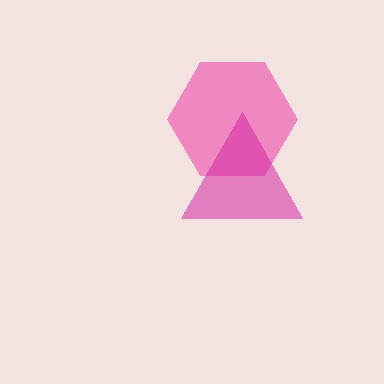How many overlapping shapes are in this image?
There are 2 overlapping shapes in the image.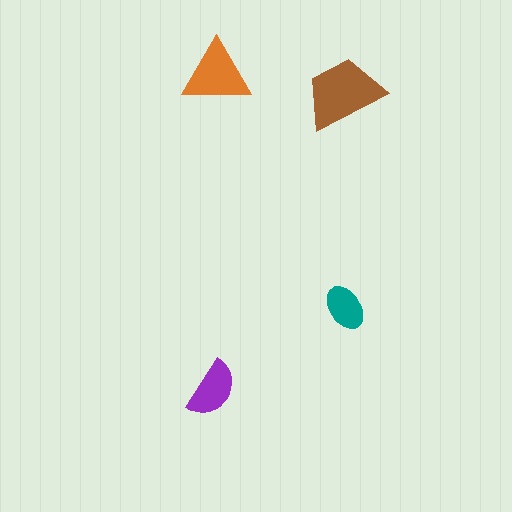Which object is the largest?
The brown trapezoid.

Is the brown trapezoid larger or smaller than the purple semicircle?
Larger.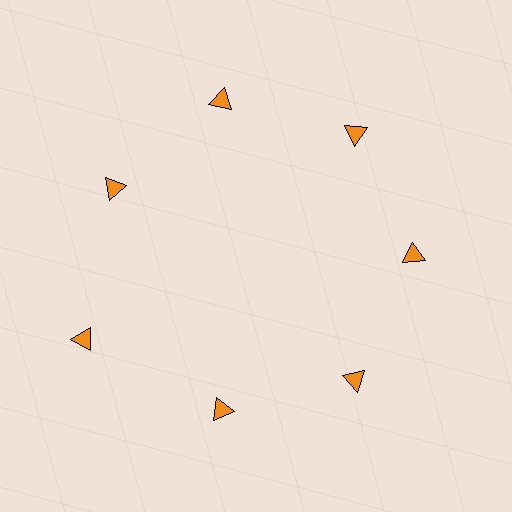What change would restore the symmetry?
The symmetry would be restored by moving it inward, back onto the ring so that all 7 triangles sit at equal angles and equal distance from the center.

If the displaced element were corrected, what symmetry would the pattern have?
It would have 7-fold rotational symmetry — the pattern would map onto itself every 51 degrees.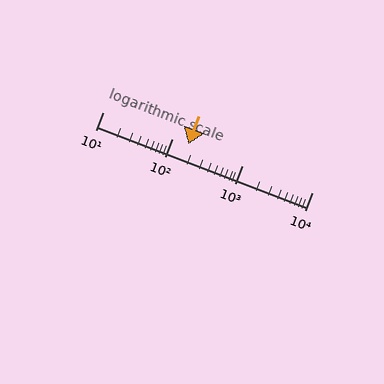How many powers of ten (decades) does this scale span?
The scale spans 3 decades, from 10 to 10000.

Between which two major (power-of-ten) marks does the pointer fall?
The pointer is between 100 and 1000.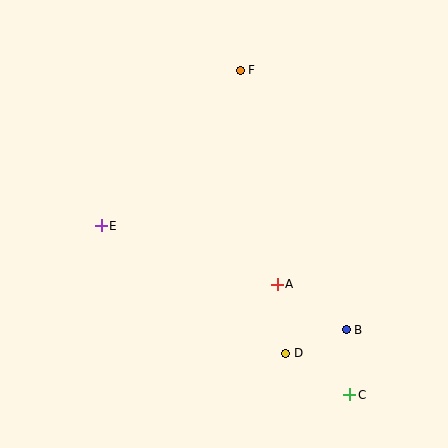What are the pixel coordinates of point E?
Point E is at (101, 226).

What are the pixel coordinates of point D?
Point D is at (285, 353).